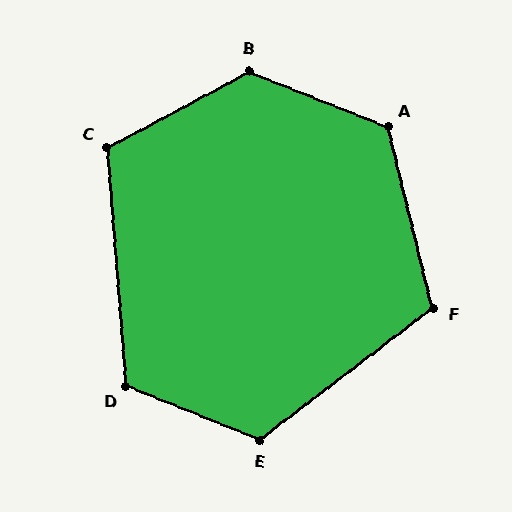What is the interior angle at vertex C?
Approximately 114 degrees (obtuse).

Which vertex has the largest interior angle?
B, at approximately 130 degrees.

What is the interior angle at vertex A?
Approximately 126 degrees (obtuse).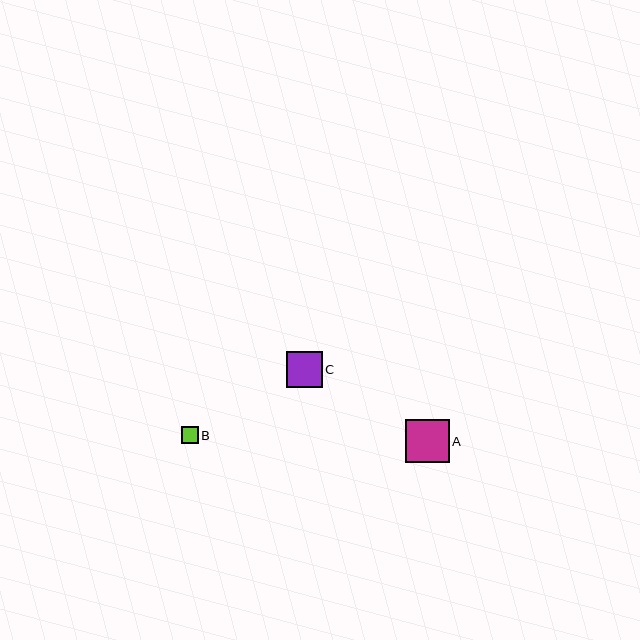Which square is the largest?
Square A is the largest with a size of approximately 43 pixels.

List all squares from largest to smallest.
From largest to smallest: A, C, B.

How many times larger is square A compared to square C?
Square A is approximately 1.2 times the size of square C.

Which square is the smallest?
Square B is the smallest with a size of approximately 17 pixels.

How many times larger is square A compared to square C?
Square A is approximately 1.2 times the size of square C.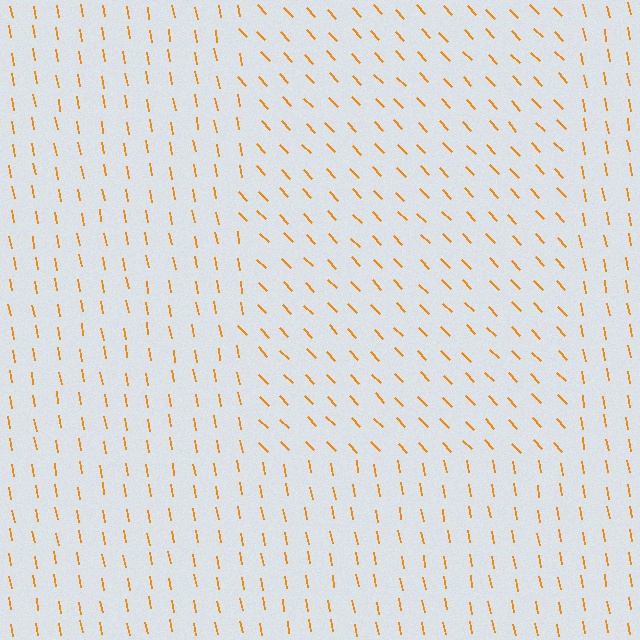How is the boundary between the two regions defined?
The boundary is defined purely by a change in line orientation (approximately 33 degrees difference). All lines are the same color and thickness.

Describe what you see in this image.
The image is filled with small orange line segments. A rectangle region in the image has lines oriented differently from the surrounding lines, creating a visible texture boundary.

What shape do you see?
I see a rectangle.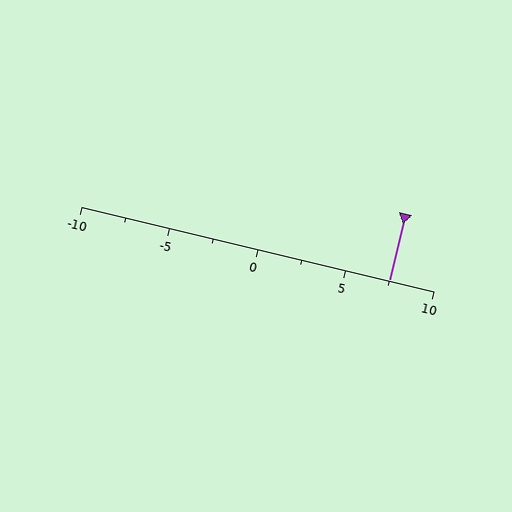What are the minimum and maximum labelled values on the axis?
The axis runs from -10 to 10.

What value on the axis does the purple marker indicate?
The marker indicates approximately 7.5.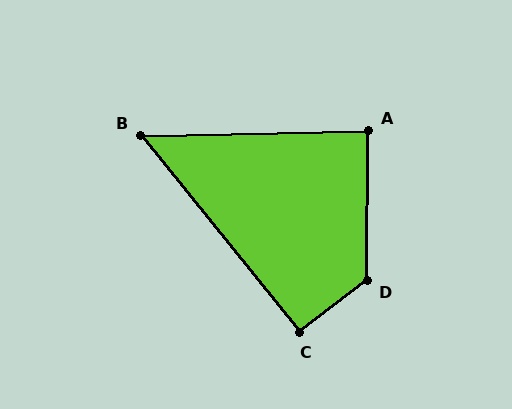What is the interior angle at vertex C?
Approximately 92 degrees (approximately right).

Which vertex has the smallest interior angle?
B, at approximately 52 degrees.